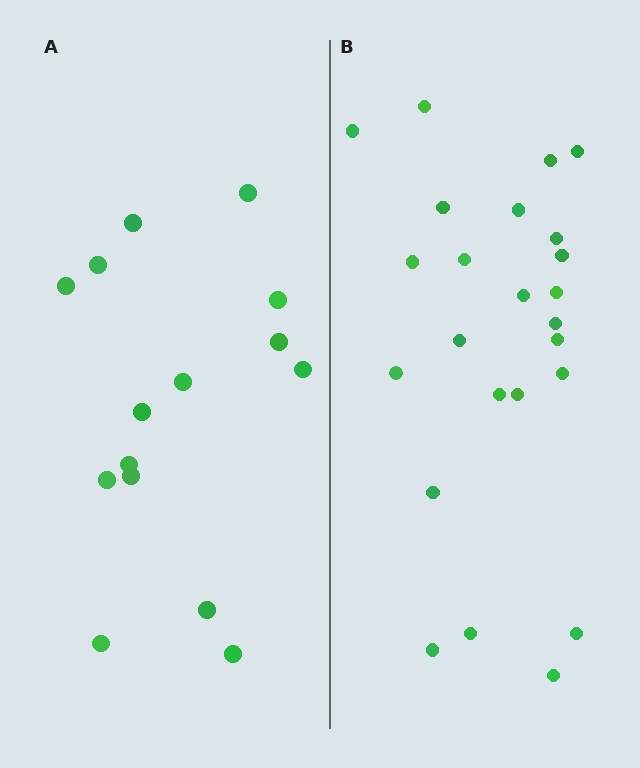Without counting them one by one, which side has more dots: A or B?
Region B (the right region) has more dots.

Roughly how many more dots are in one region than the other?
Region B has roughly 8 or so more dots than region A.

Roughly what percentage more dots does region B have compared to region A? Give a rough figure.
About 60% more.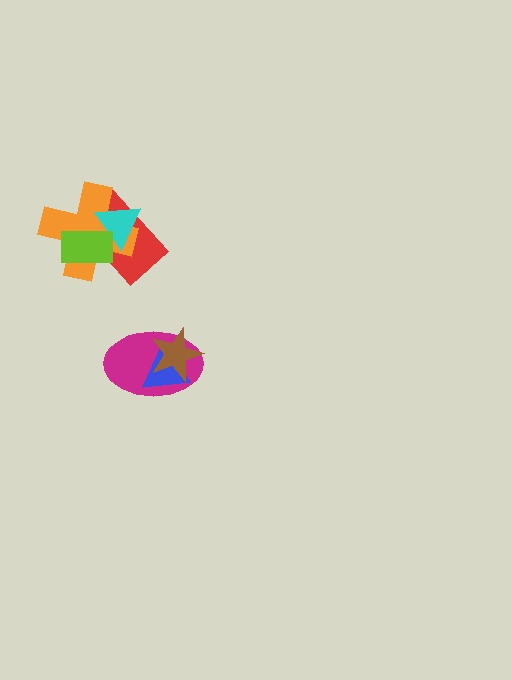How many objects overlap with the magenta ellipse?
2 objects overlap with the magenta ellipse.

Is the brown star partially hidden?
No, no other shape covers it.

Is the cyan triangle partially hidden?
Yes, it is partially covered by another shape.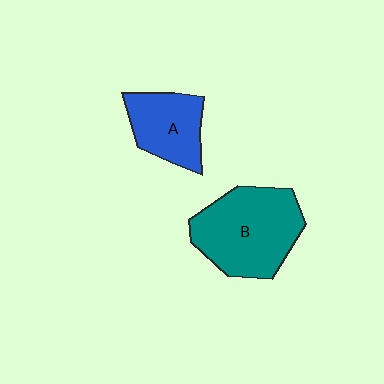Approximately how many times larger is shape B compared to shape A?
Approximately 1.6 times.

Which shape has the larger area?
Shape B (teal).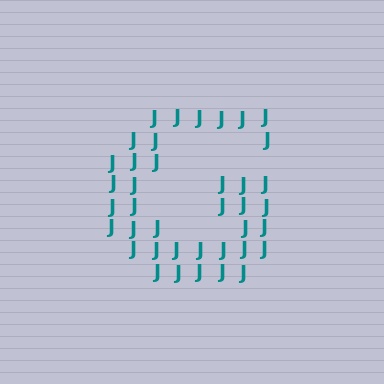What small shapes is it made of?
It is made of small letter J's.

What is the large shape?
The large shape is the letter G.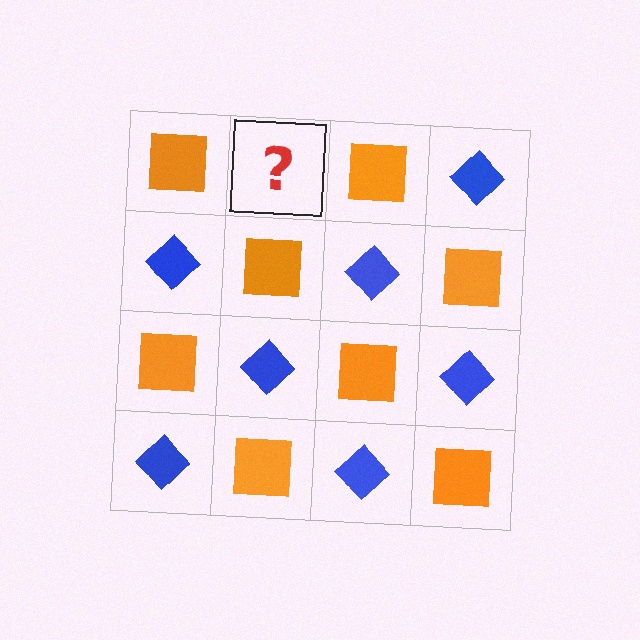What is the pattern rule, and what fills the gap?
The rule is that it alternates orange square and blue diamond in a checkerboard pattern. The gap should be filled with a blue diamond.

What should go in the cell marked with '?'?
The missing cell should contain a blue diamond.